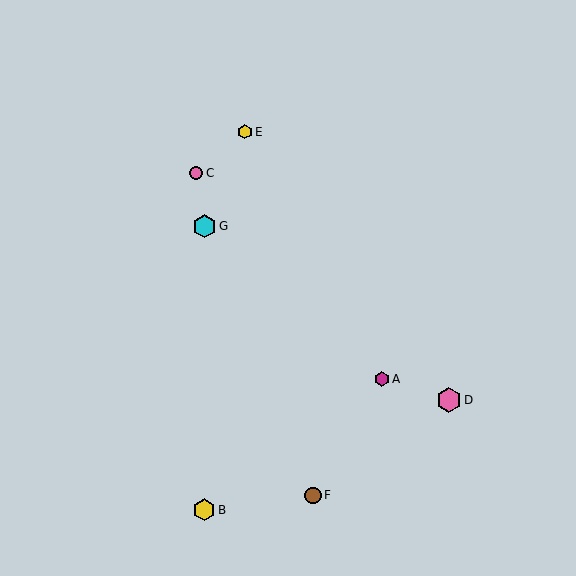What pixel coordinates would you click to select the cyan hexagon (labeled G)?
Click at (205, 226) to select the cyan hexagon G.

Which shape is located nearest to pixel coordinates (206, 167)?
The pink circle (labeled C) at (196, 173) is nearest to that location.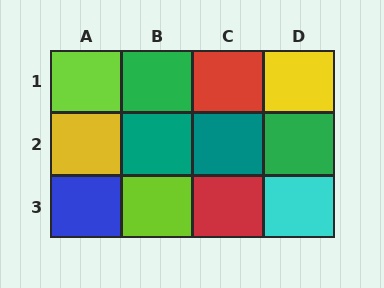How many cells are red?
2 cells are red.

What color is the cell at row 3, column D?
Cyan.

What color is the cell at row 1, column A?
Lime.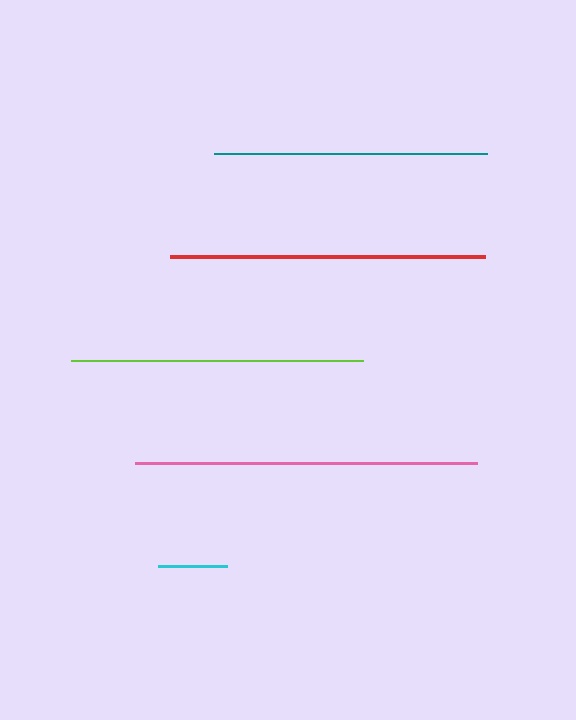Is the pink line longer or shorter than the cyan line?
The pink line is longer than the cyan line.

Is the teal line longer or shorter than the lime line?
The lime line is longer than the teal line.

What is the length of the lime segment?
The lime segment is approximately 291 pixels long.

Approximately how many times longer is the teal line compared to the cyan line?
The teal line is approximately 4.0 times the length of the cyan line.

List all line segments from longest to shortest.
From longest to shortest: pink, red, lime, teal, cyan.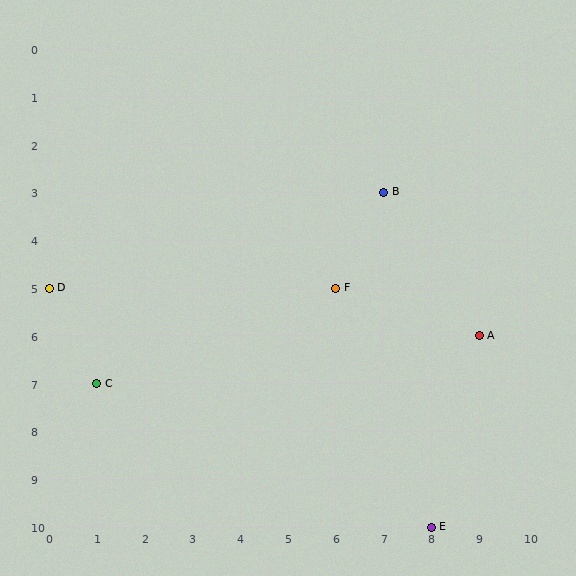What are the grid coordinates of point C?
Point C is at grid coordinates (1, 7).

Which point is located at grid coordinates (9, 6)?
Point A is at (9, 6).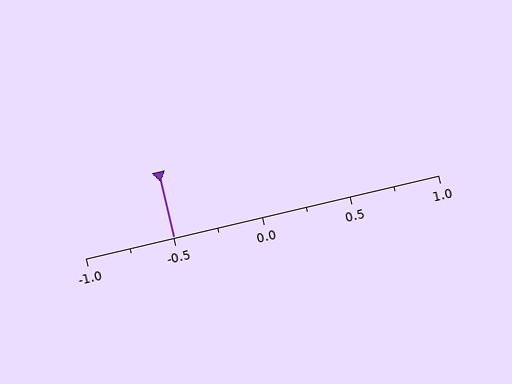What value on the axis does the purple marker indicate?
The marker indicates approximately -0.5.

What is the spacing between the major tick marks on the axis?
The major ticks are spaced 0.5 apart.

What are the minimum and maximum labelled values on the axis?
The axis runs from -1.0 to 1.0.